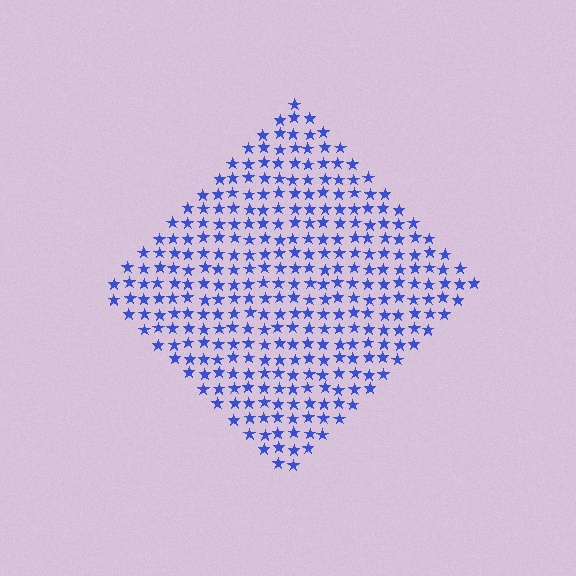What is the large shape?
The large shape is a diamond.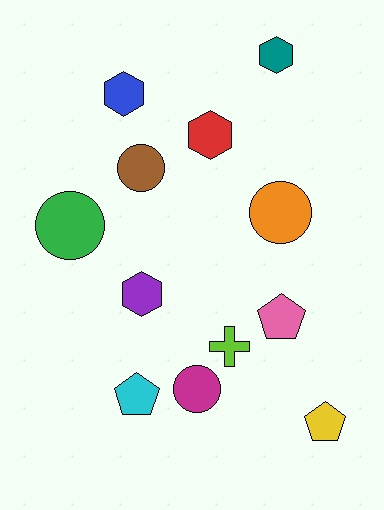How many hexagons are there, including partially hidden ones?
There are 4 hexagons.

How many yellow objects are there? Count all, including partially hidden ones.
There is 1 yellow object.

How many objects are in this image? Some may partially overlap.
There are 12 objects.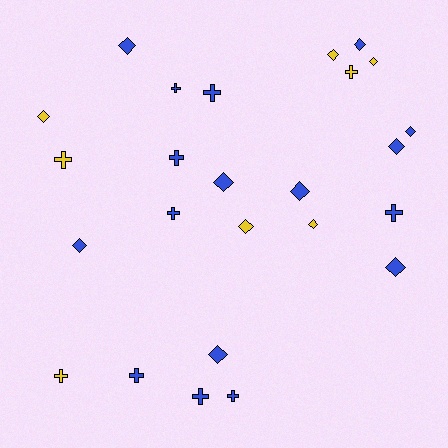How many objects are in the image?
There are 25 objects.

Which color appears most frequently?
Blue, with 17 objects.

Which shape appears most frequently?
Diamond, with 14 objects.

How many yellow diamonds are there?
There are 5 yellow diamonds.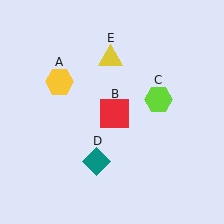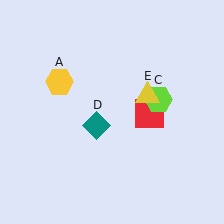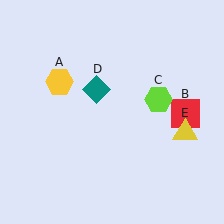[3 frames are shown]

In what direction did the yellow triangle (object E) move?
The yellow triangle (object E) moved down and to the right.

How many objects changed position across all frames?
3 objects changed position: red square (object B), teal diamond (object D), yellow triangle (object E).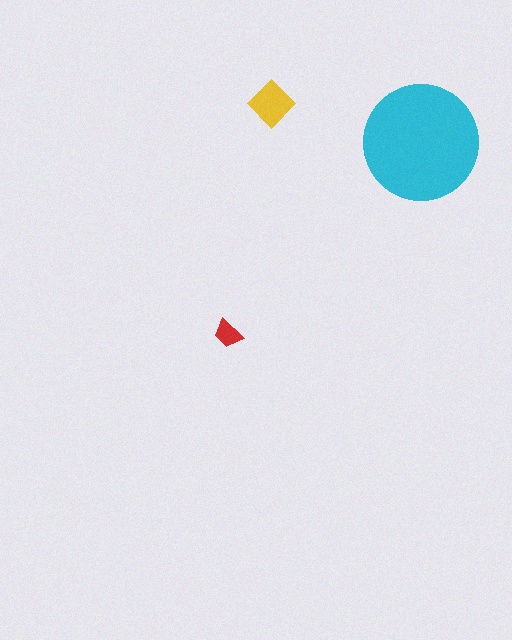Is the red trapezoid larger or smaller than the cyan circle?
Smaller.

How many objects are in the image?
There are 3 objects in the image.